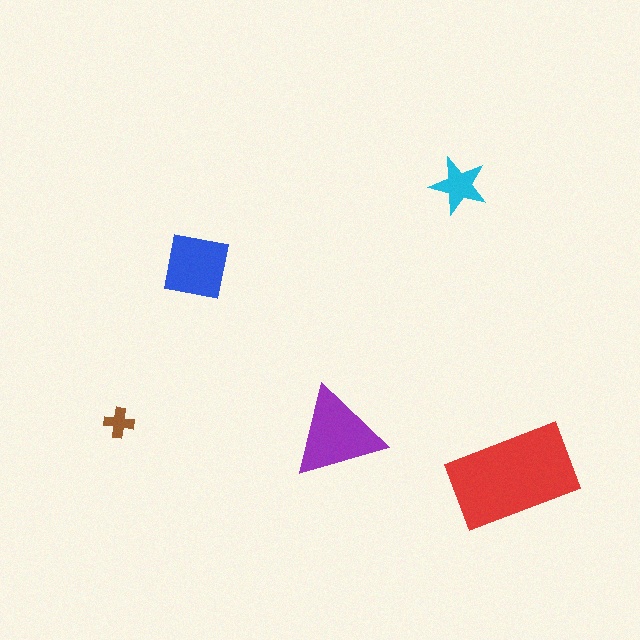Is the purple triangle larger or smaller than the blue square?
Larger.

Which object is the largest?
The red rectangle.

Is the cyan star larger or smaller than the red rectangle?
Smaller.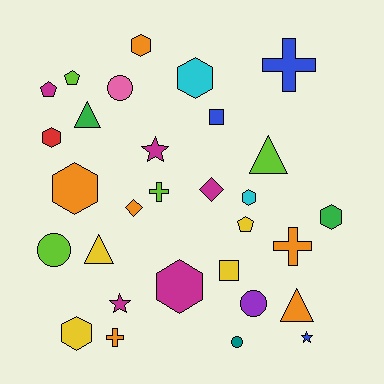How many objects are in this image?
There are 30 objects.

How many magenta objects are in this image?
There are 5 magenta objects.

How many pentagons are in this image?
There are 3 pentagons.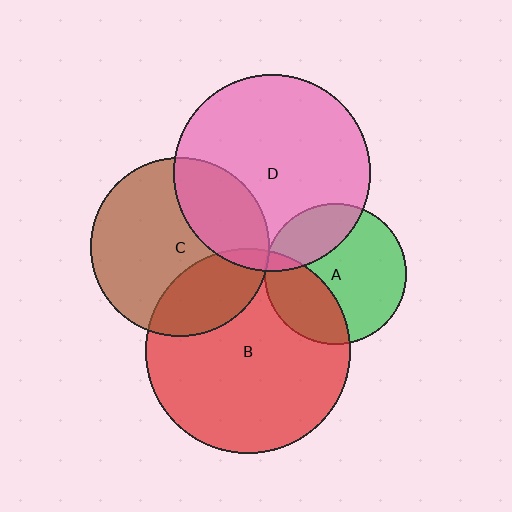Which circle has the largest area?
Circle B (red).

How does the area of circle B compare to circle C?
Approximately 1.3 times.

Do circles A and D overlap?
Yes.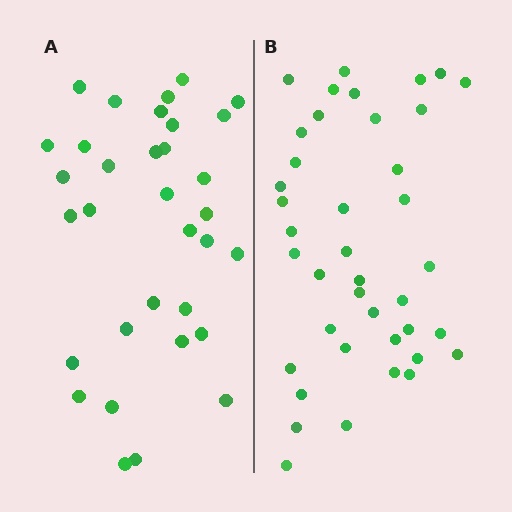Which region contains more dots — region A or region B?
Region B (the right region) has more dots.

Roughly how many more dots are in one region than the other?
Region B has roughly 8 or so more dots than region A.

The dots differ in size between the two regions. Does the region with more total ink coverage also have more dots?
No. Region A has more total ink coverage because its dots are larger, but region B actually contains more individual dots. Total area can be misleading — the number of items is what matters here.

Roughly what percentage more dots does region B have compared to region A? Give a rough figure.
About 20% more.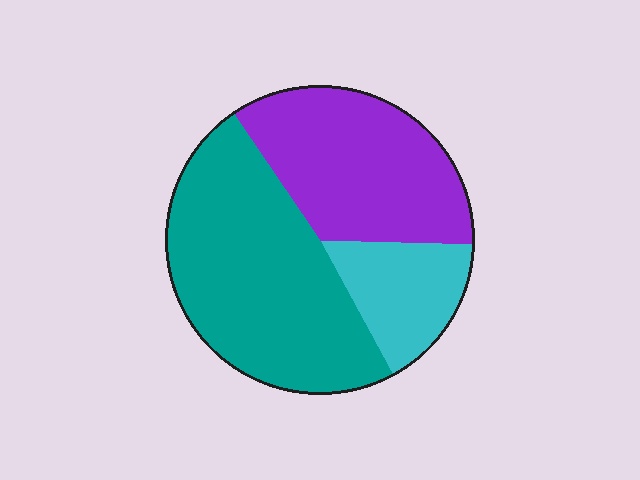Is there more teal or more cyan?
Teal.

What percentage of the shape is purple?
Purple takes up between a quarter and a half of the shape.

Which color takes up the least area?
Cyan, at roughly 15%.